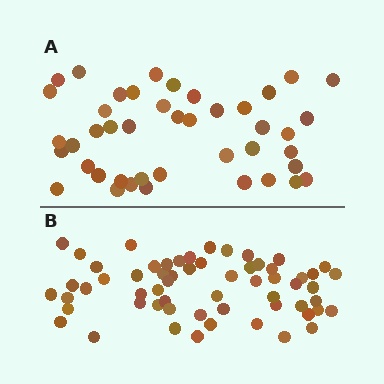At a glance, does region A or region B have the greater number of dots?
Region B (the bottom region) has more dots.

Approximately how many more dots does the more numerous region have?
Region B has approximately 15 more dots than region A.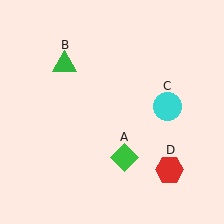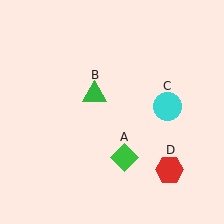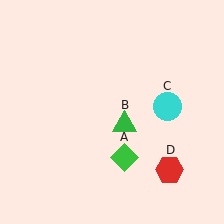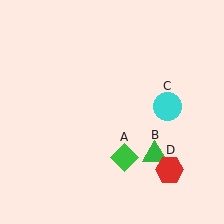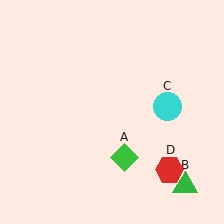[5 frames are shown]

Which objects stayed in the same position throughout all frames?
Green diamond (object A) and cyan circle (object C) and red hexagon (object D) remained stationary.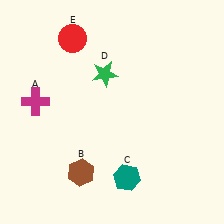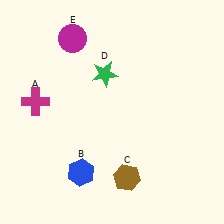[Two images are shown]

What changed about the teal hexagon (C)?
In Image 1, C is teal. In Image 2, it changed to brown.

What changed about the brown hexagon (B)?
In Image 1, B is brown. In Image 2, it changed to blue.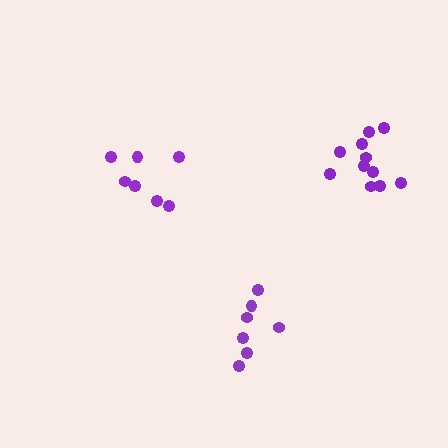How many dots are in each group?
Group 1: 11 dots, Group 2: 7 dots, Group 3: 7 dots (25 total).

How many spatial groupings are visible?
There are 3 spatial groupings.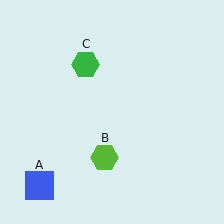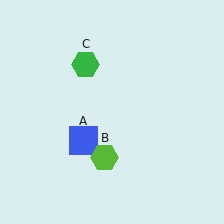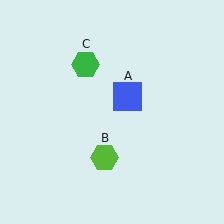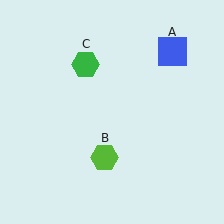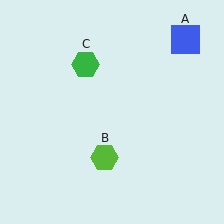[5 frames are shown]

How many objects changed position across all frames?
1 object changed position: blue square (object A).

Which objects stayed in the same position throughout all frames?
Lime hexagon (object B) and green hexagon (object C) remained stationary.